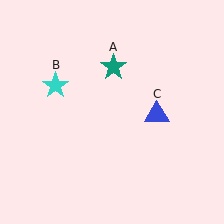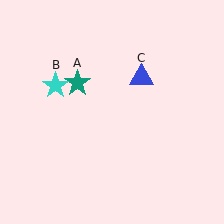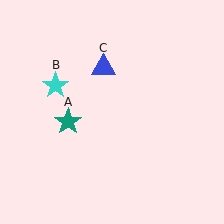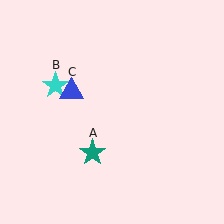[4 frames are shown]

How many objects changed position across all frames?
2 objects changed position: teal star (object A), blue triangle (object C).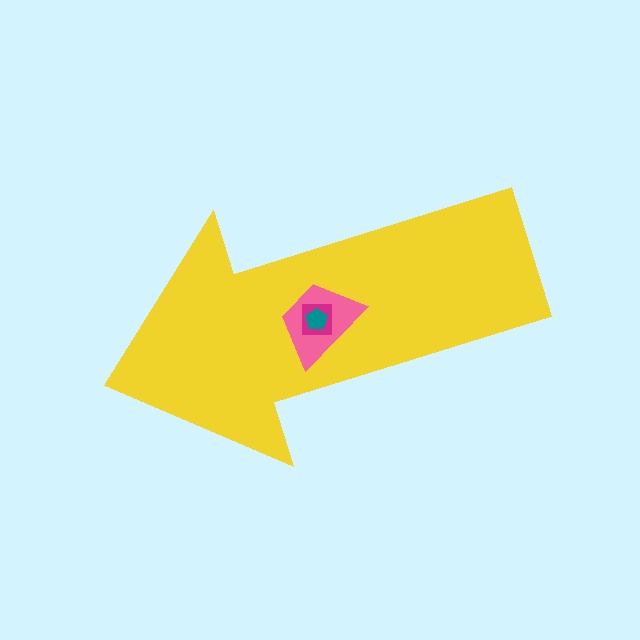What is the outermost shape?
The yellow arrow.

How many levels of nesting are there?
4.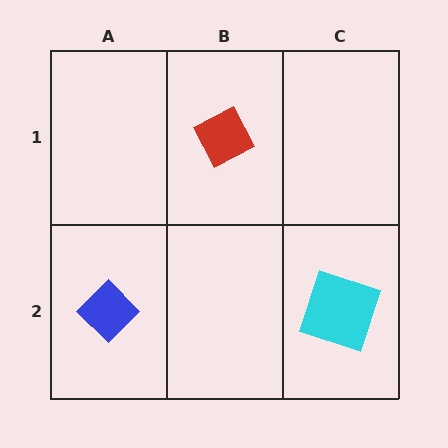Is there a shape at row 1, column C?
No, that cell is empty.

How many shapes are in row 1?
1 shape.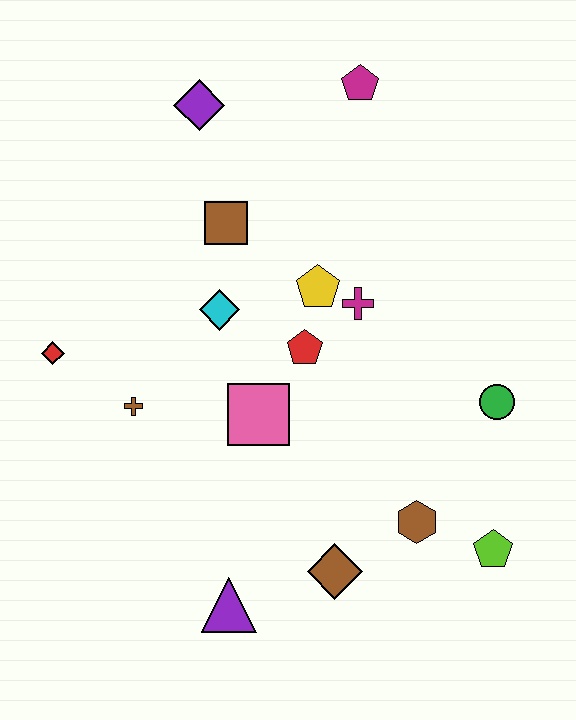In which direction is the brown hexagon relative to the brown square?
The brown hexagon is below the brown square.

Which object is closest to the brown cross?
The red diamond is closest to the brown cross.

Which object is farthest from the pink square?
The magenta pentagon is farthest from the pink square.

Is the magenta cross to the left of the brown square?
No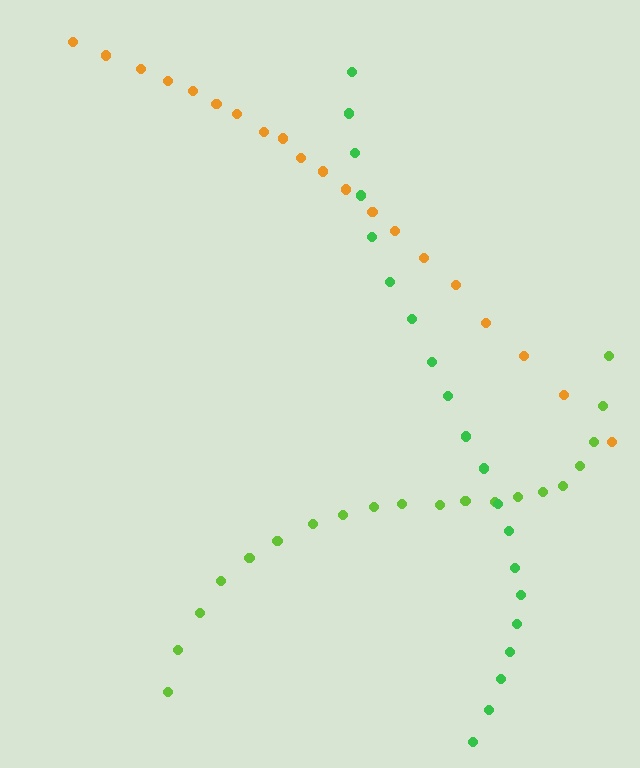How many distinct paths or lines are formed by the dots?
There are 3 distinct paths.